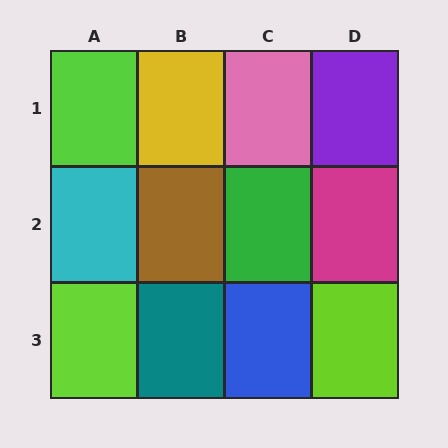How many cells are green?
1 cell is green.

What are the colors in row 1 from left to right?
Lime, yellow, pink, purple.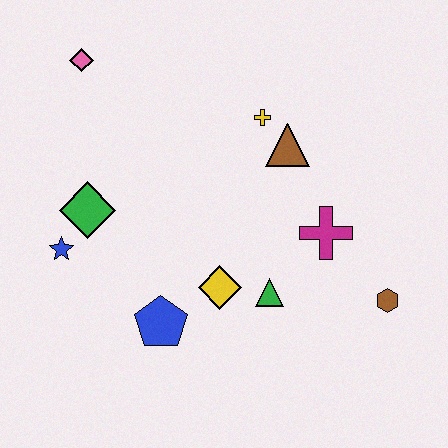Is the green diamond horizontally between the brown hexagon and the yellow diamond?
No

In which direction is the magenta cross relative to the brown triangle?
The magenta cross is below the brown triangle.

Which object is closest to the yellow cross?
The brown triangle is closest to the yellow cross.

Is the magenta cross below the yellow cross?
Yes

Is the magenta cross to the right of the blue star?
Yes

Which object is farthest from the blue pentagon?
The pink diamond is farthest from the blue pentagon.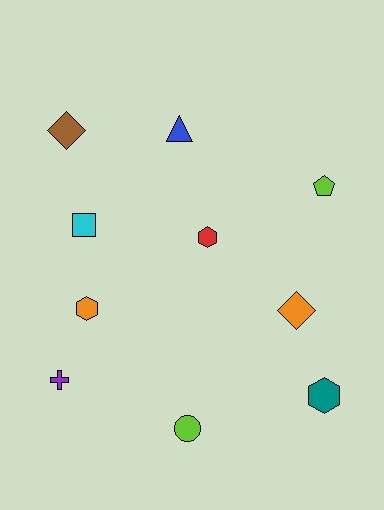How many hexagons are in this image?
There are 3 hexagons.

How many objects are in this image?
There are 10 objects.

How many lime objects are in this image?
There are 2 lime objects.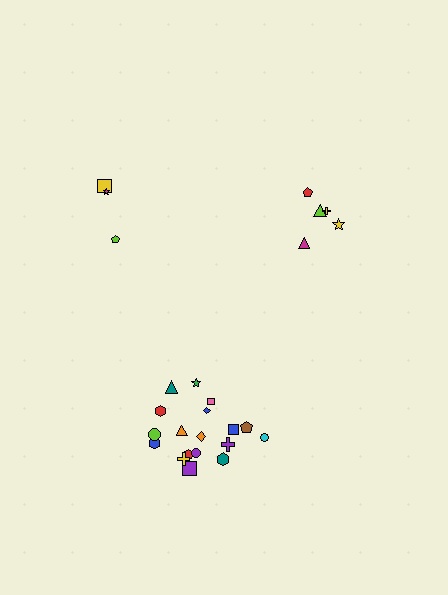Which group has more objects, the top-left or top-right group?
The top-right group.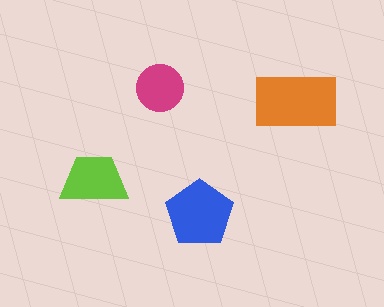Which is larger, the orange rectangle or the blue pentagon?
The orange rectangle.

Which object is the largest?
The orange rectangle.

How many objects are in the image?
There are 4 objects in the image.